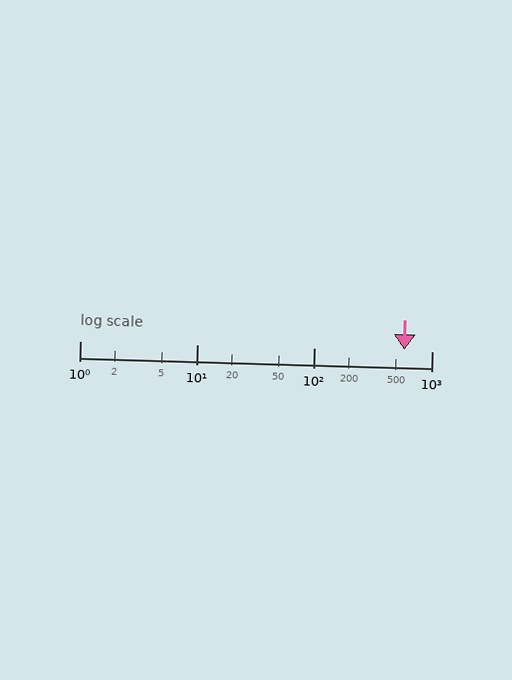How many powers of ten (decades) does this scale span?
The scale spans 3 decades, from 1 to 1000.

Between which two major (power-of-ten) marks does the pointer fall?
The pointer is between 100 and 1000.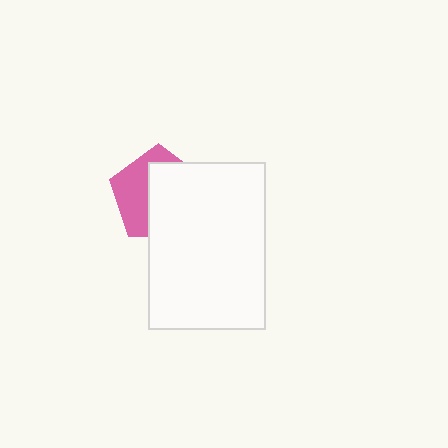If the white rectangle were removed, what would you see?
You would see the complete pink pentagon.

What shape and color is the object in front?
The object in front is a white rectangle.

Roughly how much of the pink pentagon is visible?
A small part of it is visible (roughly 41%).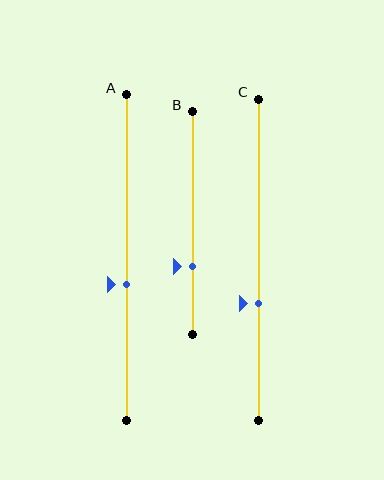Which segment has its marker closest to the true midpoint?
Segment A has its marker closest to the true midpoint.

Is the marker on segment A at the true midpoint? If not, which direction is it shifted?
No, the marker on segment A is shifted downward by about 8% of the segment length.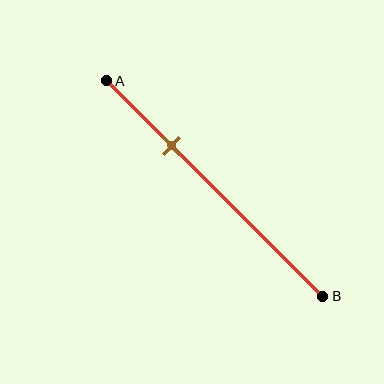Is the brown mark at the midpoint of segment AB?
No, the mark is at about 30% from A, not at the 50% midpoint.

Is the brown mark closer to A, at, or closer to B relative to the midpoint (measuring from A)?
The brown mark is closer to point A than the midpoint of segment AB.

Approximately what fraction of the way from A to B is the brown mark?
The brown mark is approximately 30% of the way from A to B.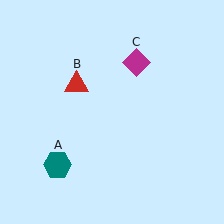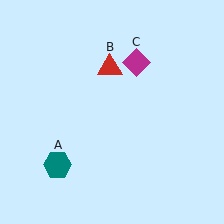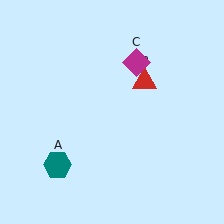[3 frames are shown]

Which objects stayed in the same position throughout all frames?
Teal hexagon (object A) and magenta diamond (object C) remained stationary.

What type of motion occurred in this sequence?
The red triangle (object B) rotated clockwise around the center of the scene.